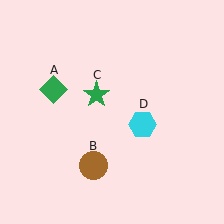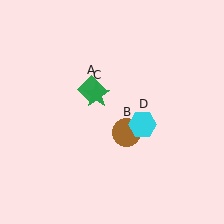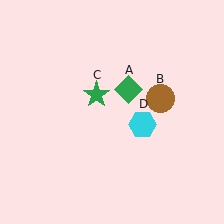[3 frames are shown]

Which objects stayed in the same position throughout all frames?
Green star (object C) and cyan hexagon (object D) remained stationary.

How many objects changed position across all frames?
2 objects changed position: green diamond (object A), brown circle (object B).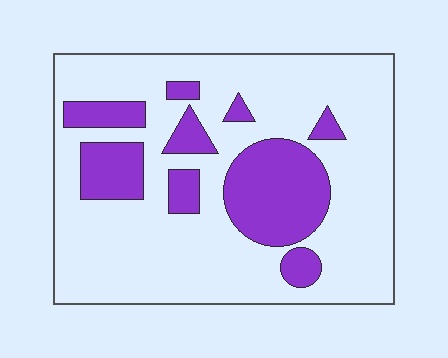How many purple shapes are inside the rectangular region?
9.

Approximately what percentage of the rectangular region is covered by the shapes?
Approximately 25%.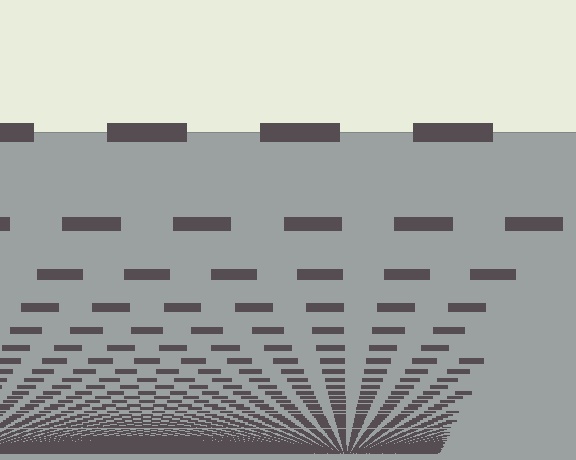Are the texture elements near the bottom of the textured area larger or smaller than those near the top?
Smaller. The gradient is inverted — elements near the bottom are smaller and denser.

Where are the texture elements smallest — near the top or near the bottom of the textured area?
Near the bottom.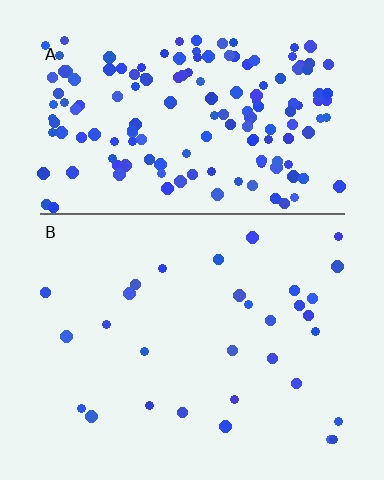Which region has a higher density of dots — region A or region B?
A (the top).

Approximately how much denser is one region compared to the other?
Approximately 5.1× — region A over region B.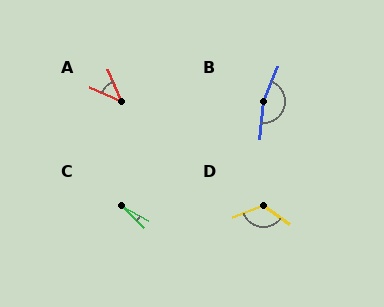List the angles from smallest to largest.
C (17°), A (43°), D (121°), B (162°).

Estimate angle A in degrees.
Approximately 43 degrees.